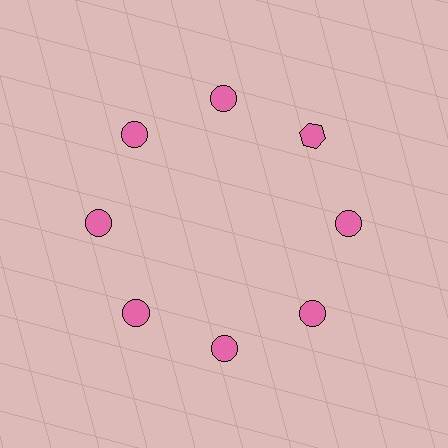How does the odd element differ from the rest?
It has a different shape: hexagon instead of circle.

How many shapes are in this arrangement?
There are 8 shapes arranged in a ring pattern.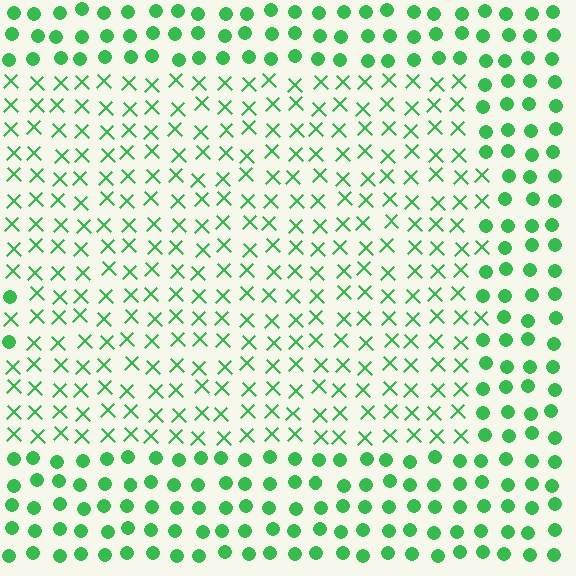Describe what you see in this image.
The image is filled with small green elements arranged in a uniform grid. A rectangle-shaped region contains X marks, while the surrounding area contains circles. The boundary is defined purely by the change in element shape.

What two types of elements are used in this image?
The image uses X marks inside the rectangle region and circles outside it.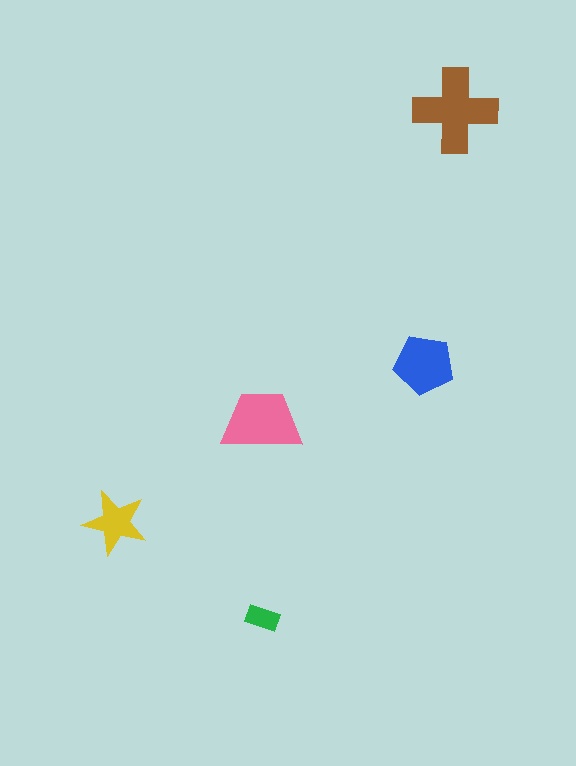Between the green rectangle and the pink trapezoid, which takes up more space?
The pink trapezoid.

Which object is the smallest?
The green rectangle.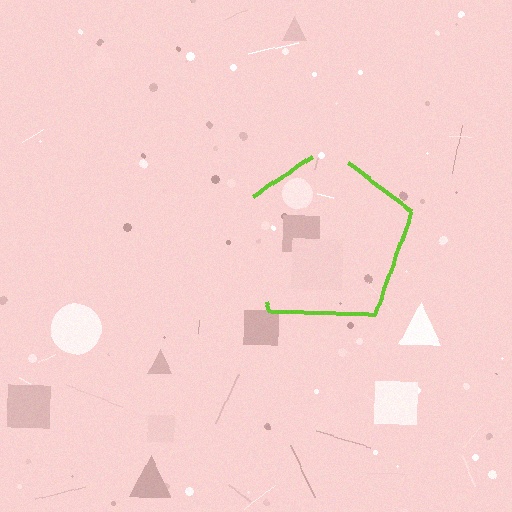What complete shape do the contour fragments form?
The contour fragments form a pentagon.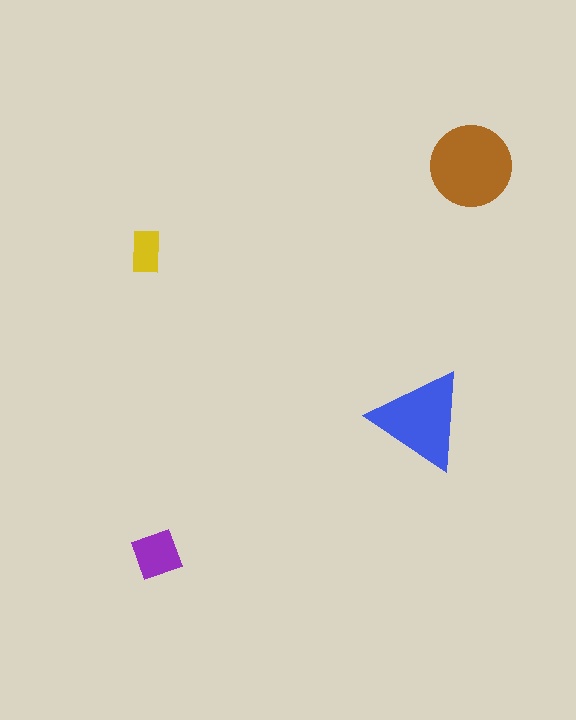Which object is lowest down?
The purple diamond is bottommost.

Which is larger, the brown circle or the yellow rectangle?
The brown circle.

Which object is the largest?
The brown circle.